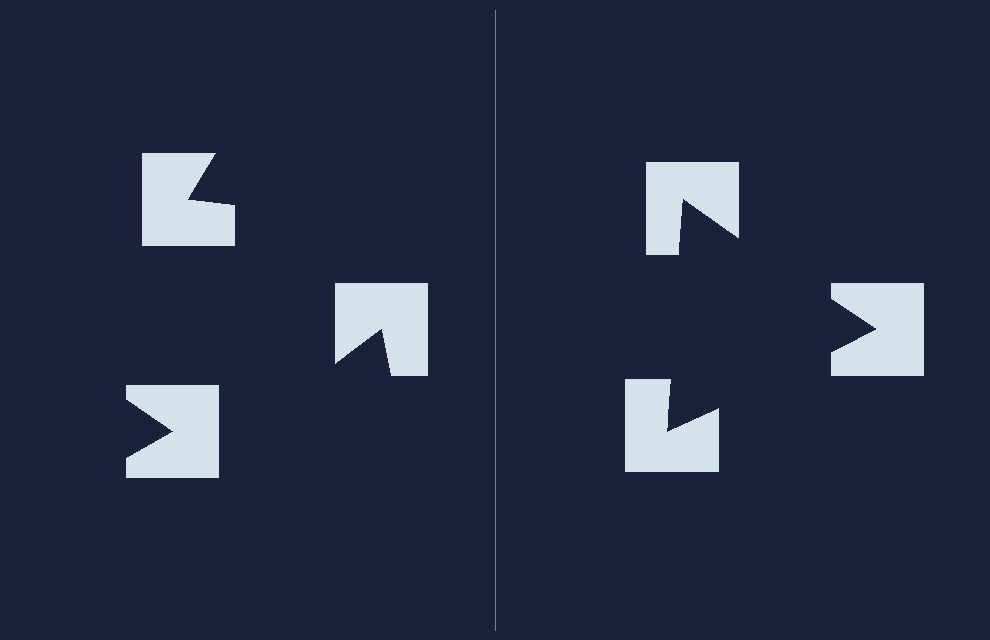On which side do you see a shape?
An illusory triangle appears on the right side. On the left side the wedge cuts are rotated, so no coherent shape forms.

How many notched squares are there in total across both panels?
6 — 3 on each side.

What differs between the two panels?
The notched squares are positioned identically on both sides; only the wedge orientations differ. On the right they align to a triangle; on the left they are misaligned.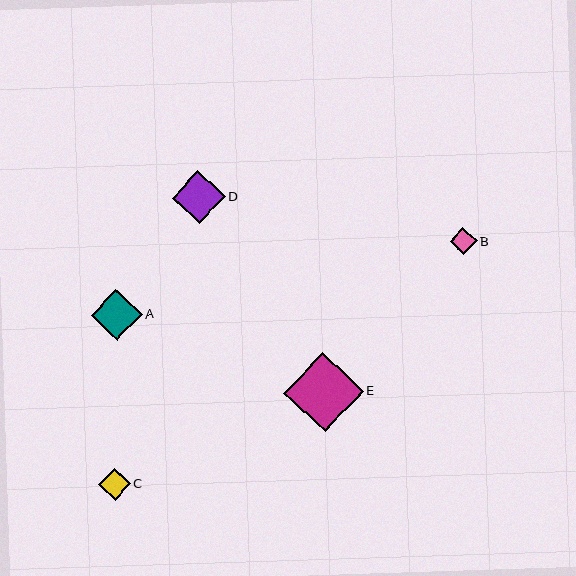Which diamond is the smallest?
Diamond B is the smallest with a size of approximately 27 pixels.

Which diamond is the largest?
Diamond E is the largest with a size of approximately 80 pixels.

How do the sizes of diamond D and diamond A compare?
Diamond D and diamond A are approximately the same size.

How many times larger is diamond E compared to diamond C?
Diamond E is approximately 2.6 times the size of diamond C.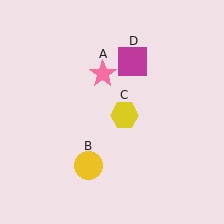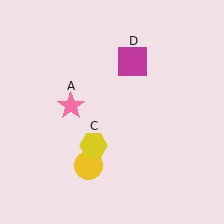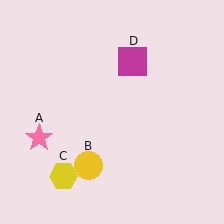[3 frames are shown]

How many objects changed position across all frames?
2 objects changed position: pink star (object A), yellow hexagon (object C).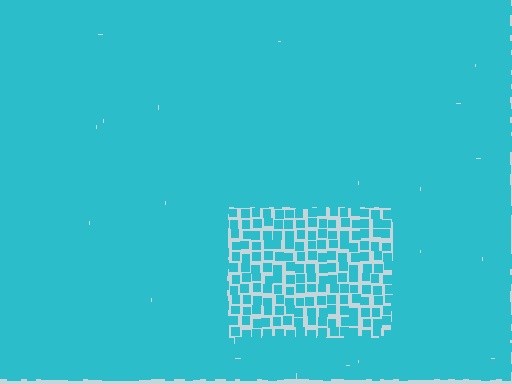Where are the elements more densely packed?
The elements are more densely packed outside the rectangle boundary.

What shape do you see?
I see a rectangle.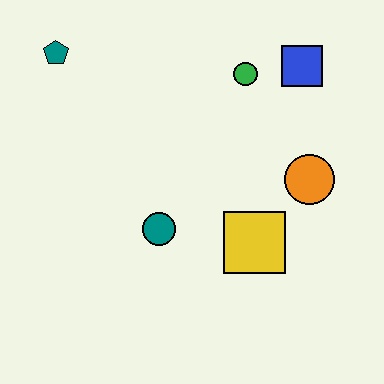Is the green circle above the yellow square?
Yes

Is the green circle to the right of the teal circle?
Yes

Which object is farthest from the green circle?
The teal pentagon is farthest from the green circle.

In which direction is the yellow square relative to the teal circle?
The yellow square is to the right of the teal circle.